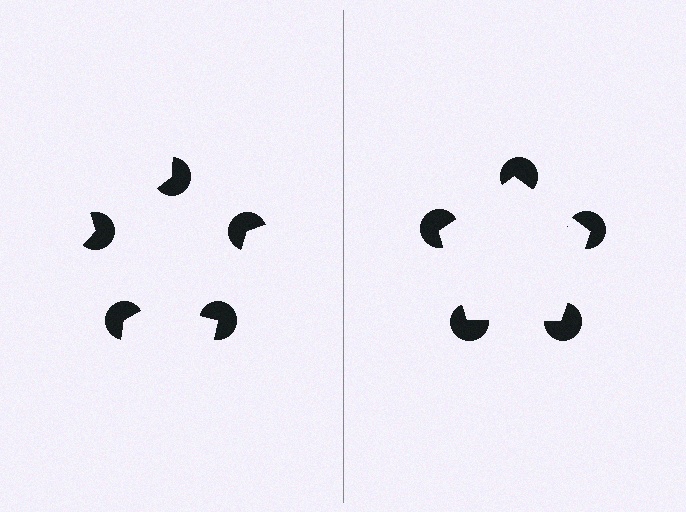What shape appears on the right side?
An illusory pentagon.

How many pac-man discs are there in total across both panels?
10 — 5 on each side.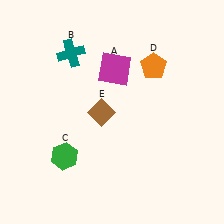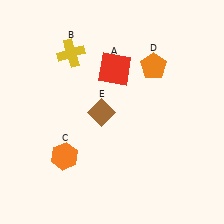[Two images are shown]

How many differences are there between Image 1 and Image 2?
There are 3 differences between the two images.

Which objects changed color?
A changed from magenta to red. B changed from teal to yellow. C changed from green to orange.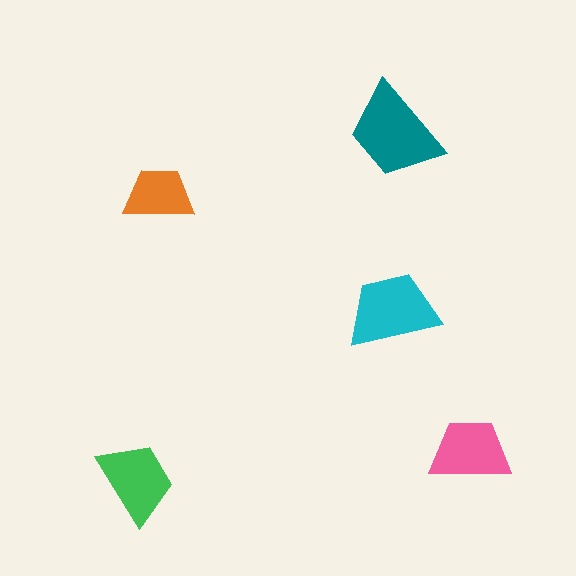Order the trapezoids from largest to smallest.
the teal one, the cyan one, the green one, the pink one, the orange one.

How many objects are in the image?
There are 5 objects in the image.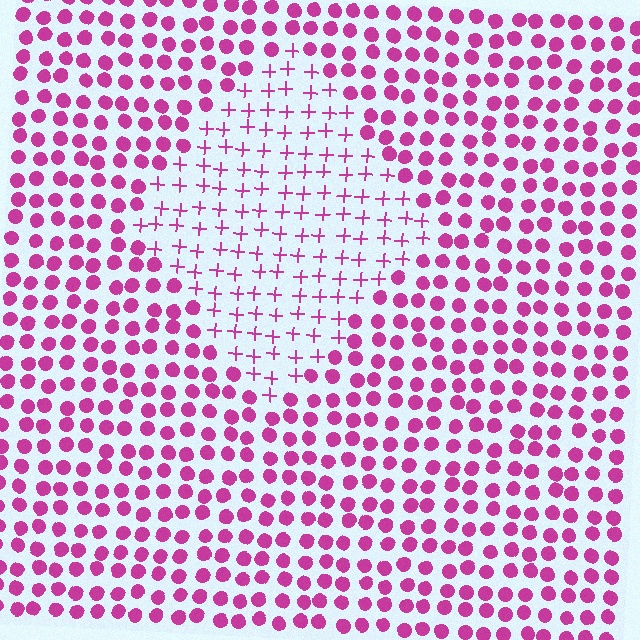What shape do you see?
I see a diamond.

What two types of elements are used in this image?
The image uses plus signs inside the diamond region and circles outside it.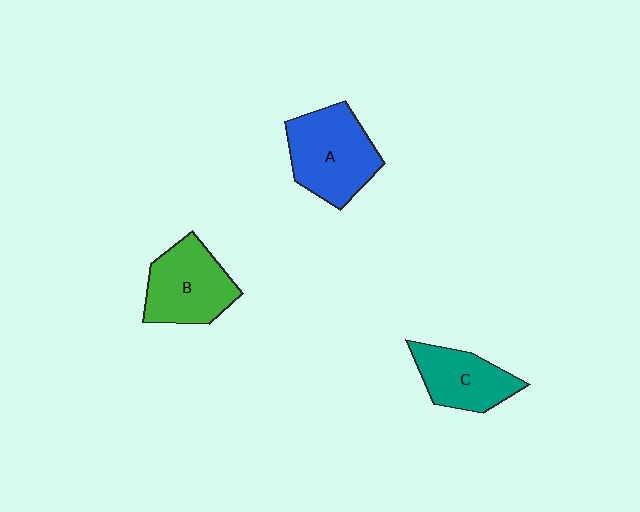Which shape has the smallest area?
Shape C (teal).